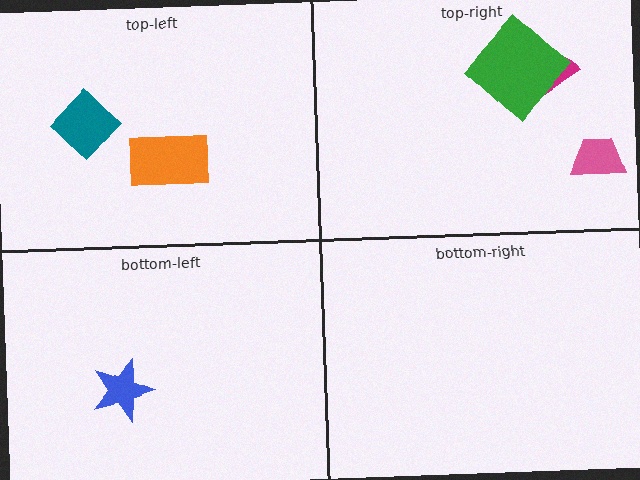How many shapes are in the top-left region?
2.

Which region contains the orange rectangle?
The top-left region.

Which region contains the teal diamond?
The top-left region.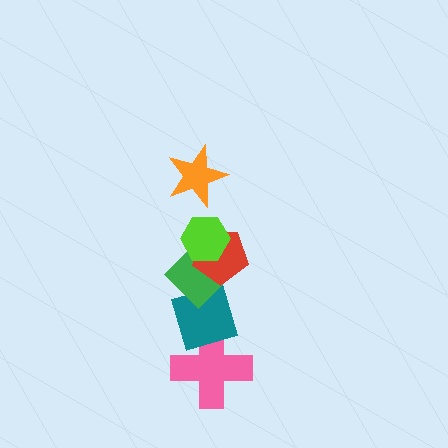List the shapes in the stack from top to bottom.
From top to bottom: the orange star, the lime hexagon, the red pentagon, the green diamond, the teal diamond, the pink cross.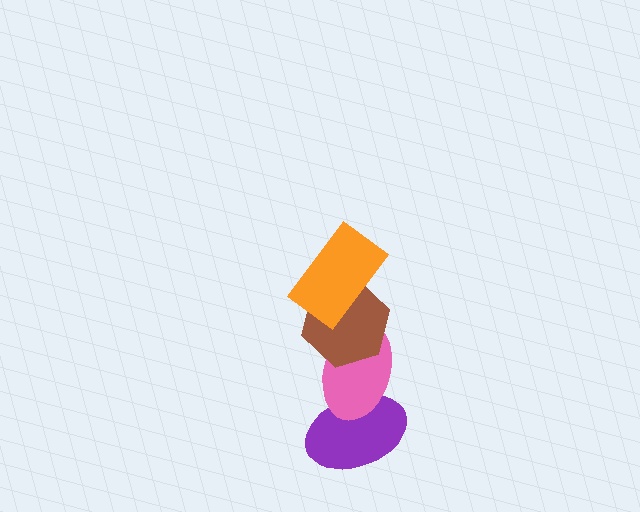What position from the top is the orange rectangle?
The orange rectangle is 1st from the top.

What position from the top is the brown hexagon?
The brown hexagon is 2nd from the top.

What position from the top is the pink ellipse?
The pink ellipse is 3rd from the top.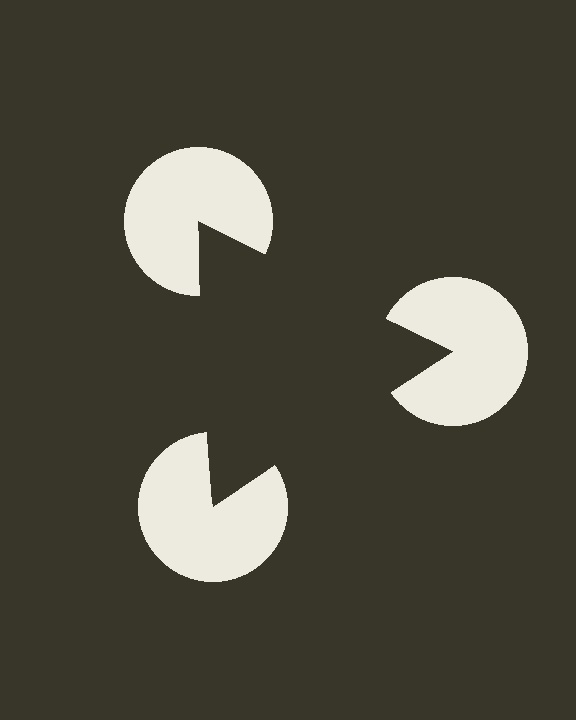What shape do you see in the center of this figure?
An illusory triangle — its edges are inferred from the aligned wedge cuts in the pac-man discs, not physically drawn.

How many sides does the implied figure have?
3 sides.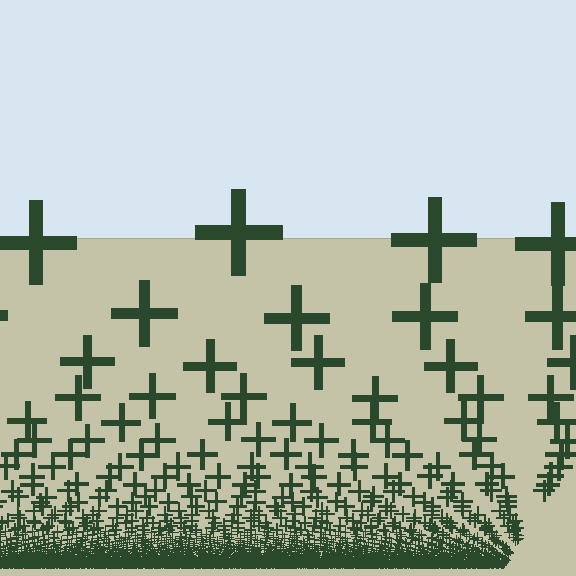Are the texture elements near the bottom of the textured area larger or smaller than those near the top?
Smaller. The gradient is inverted — elements near the bottom are smaller and denser.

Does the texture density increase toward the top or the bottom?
Density increases toward the bottom.